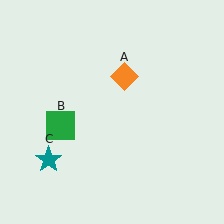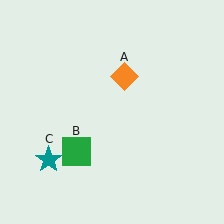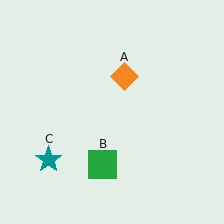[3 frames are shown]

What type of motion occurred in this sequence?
The green square (object B) rotated counterclockwise around the center of the scene.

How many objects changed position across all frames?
1 object changed position: green square (object B).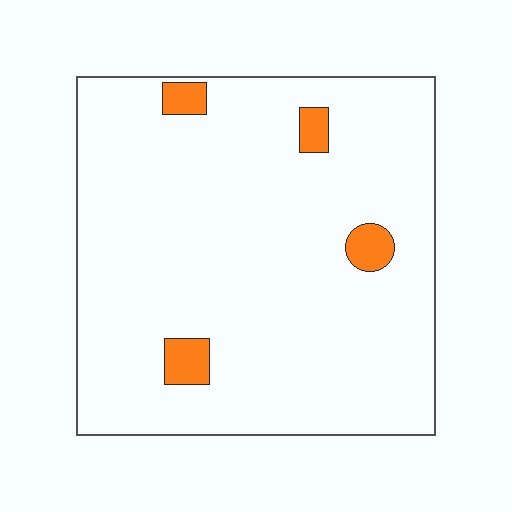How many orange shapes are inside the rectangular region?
4.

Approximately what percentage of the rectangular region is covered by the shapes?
Approximately 5%.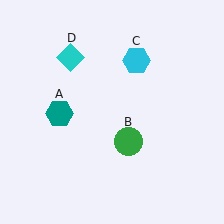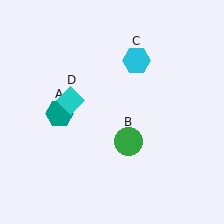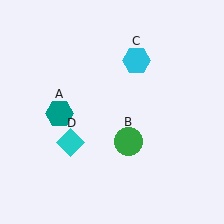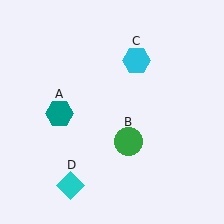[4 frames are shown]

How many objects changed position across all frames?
1 object changed position: cyan diamond (object D).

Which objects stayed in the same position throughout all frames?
Teal hexagon (object A) and green circle (object B) and cyan hexagon (object C) remained stationary.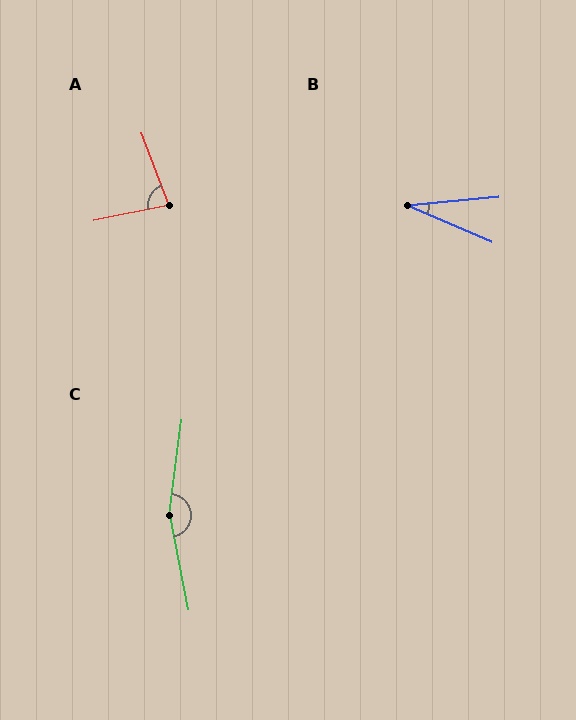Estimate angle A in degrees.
Approximately 80 degrees.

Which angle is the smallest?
B, at approximately 29 degrees.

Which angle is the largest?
C, at approximately 161 degrees.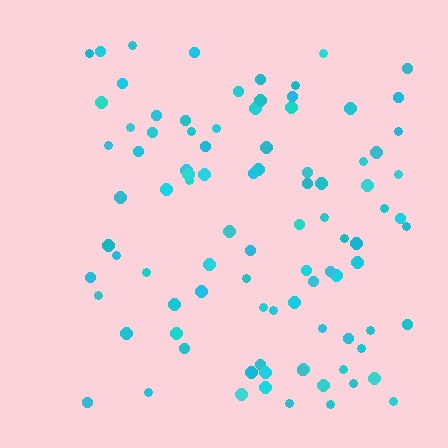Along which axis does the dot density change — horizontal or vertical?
Horizontal.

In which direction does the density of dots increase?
From left to right, with the right side densest.